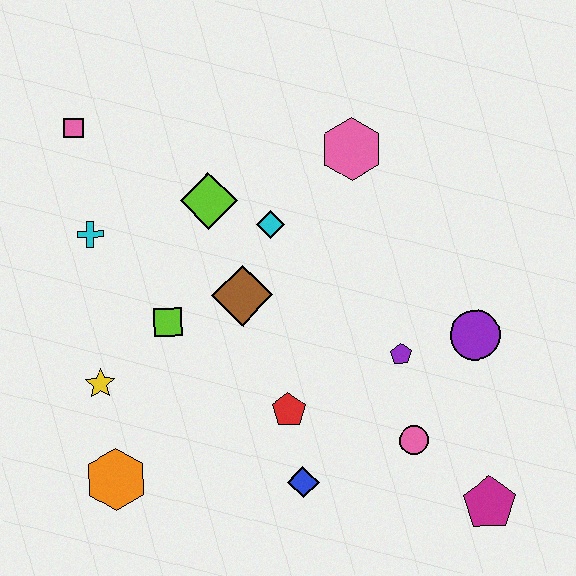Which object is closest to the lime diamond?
The cyan diamond is closest to the lime diamond.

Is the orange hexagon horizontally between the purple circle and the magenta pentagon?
No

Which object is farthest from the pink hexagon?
The orange hexagon is farthest from the pink hexagon.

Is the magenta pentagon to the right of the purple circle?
Yes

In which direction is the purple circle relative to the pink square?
The purple circle is to the right of the pink square.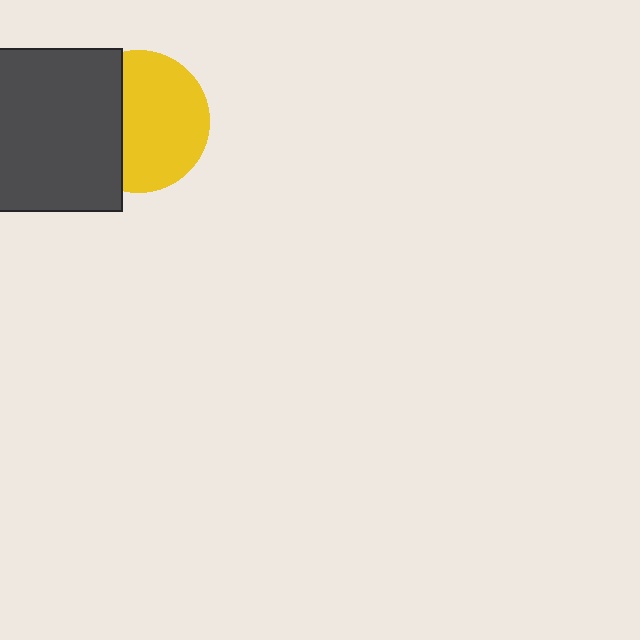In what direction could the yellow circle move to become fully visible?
The yellow circle could move right. That would shift it out from behind the dark gray square entirely.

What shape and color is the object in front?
The object in front is a dark gray square.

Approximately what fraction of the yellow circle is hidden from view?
Roughly 37% of the yellow circle is hidden behind the dark gray square.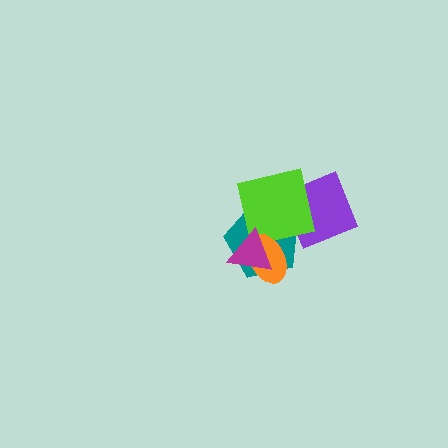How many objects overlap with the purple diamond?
2 objects overlap with the purple diamond.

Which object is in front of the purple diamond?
The lime square is in front of the purple diamond.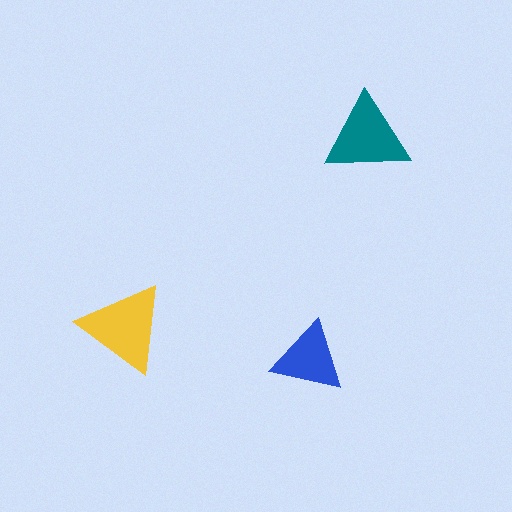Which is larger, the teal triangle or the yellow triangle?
The yellow one.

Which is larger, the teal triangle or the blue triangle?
The teal one.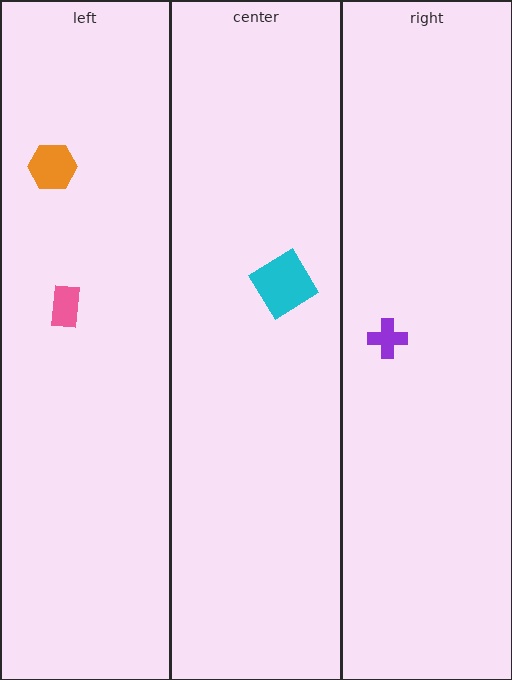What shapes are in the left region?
The orange hexagon, the pink rectangle.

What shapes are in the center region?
The cyan diamond.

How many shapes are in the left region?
2.